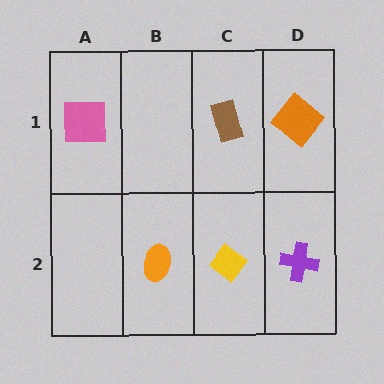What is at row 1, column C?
A brown rectangle.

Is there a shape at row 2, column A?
No, that cell is empty.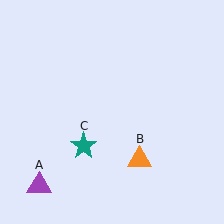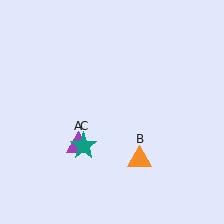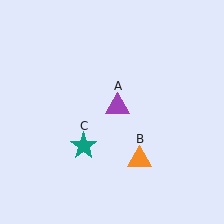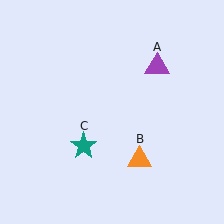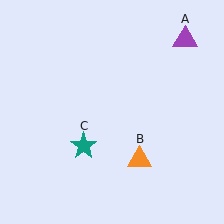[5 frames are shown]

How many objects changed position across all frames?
1 object changed position: purple triangle (object A).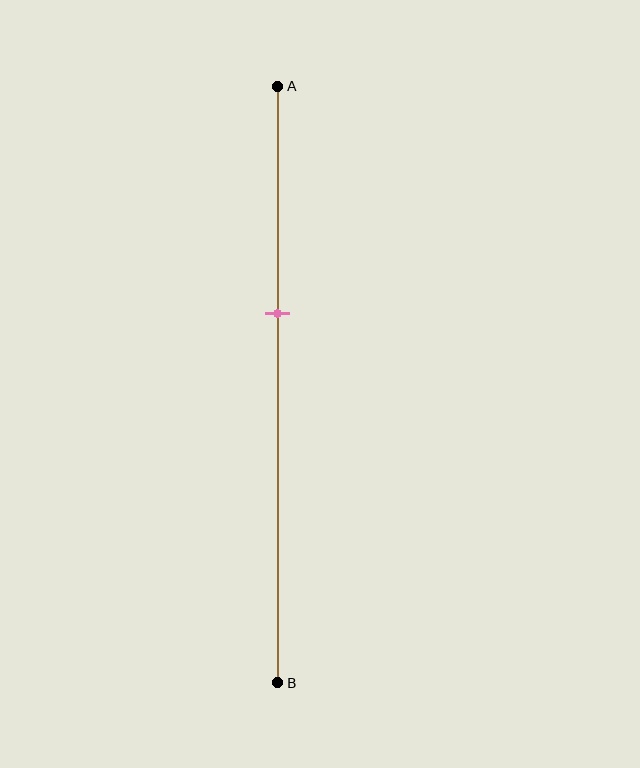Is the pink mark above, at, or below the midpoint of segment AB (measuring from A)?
The pink mark is above the midpoint of segment AB.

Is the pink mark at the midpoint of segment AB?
No, the mark is at about 40% from A, not at the 50% midpoint.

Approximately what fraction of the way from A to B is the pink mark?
The pink mark is approximately 40% of the way from A to B.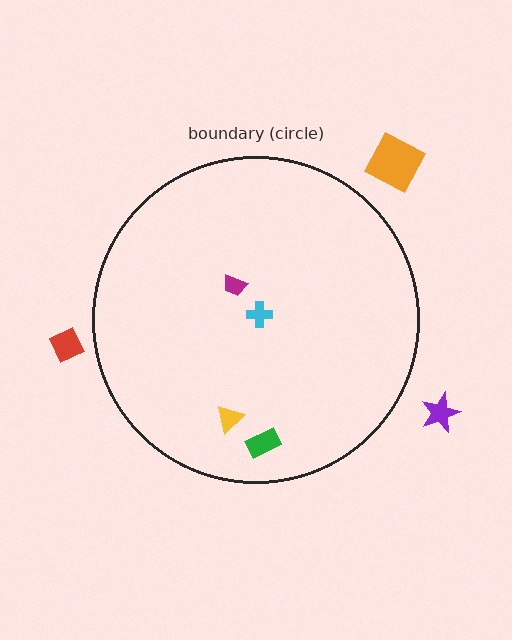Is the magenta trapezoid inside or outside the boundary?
Inside.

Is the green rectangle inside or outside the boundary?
Inside.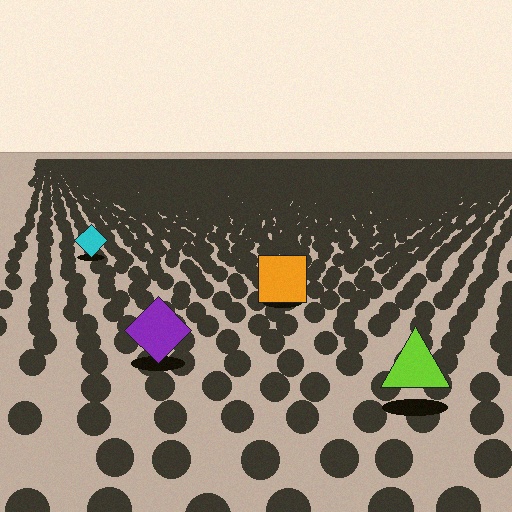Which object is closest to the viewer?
The lime triangle is closest. The texture marks near it are larger and more spread out.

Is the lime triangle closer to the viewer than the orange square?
Yes. The lime triangle is closer — you can tell from the texture gradient: the ground texture is coarser near it.